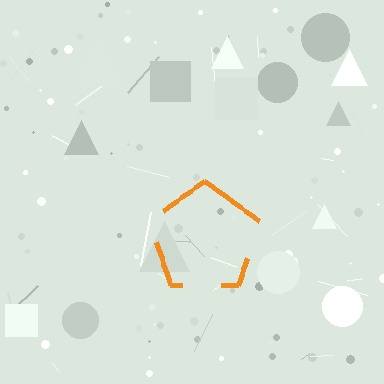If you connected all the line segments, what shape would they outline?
They would outline a pentagon.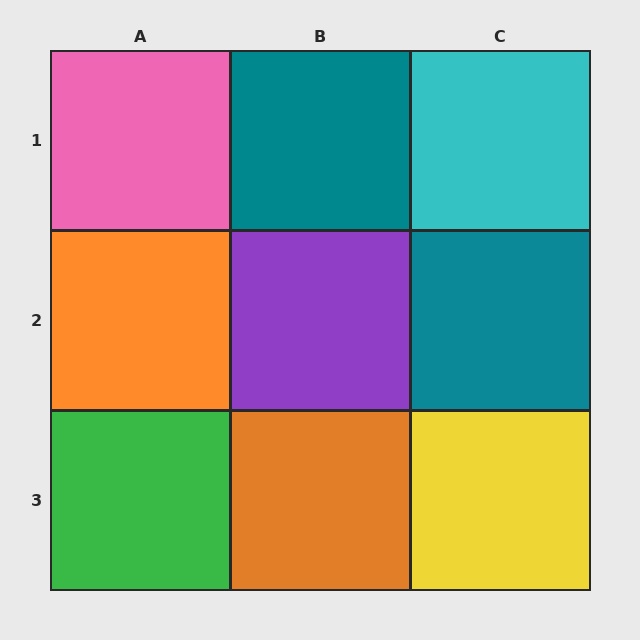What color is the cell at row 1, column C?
Cyan.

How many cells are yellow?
1 cell is yellow.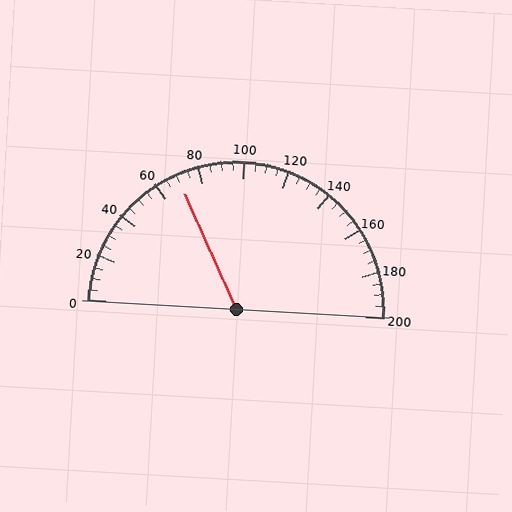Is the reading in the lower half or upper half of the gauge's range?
The reading is in the lower half of the range (0 to 200).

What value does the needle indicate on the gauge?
The needle indicates approximately 70.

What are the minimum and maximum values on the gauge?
The gauge ranges from 0 to 200.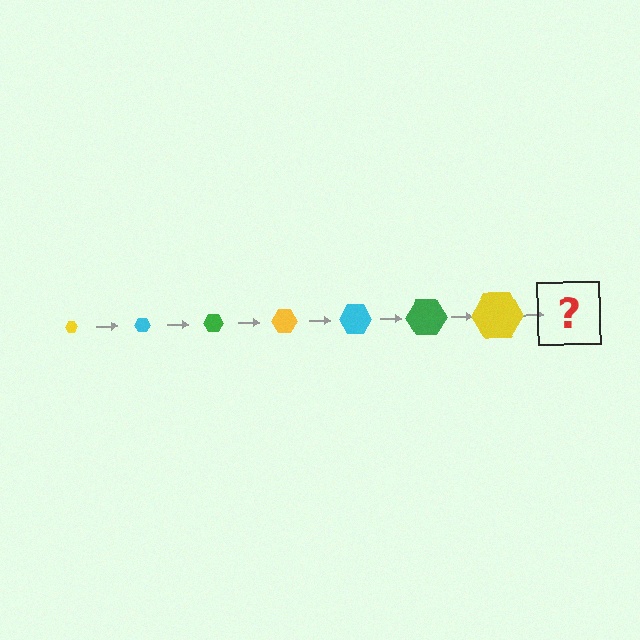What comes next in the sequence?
The next element should be a cyan hexagon, larger than the previous one.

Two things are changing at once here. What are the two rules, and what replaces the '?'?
The two rules are that the hexagon grows larger each step and the color cycles through yellow, cyan, and green. The '?' should be a cyan hexagon, larger than the previous one.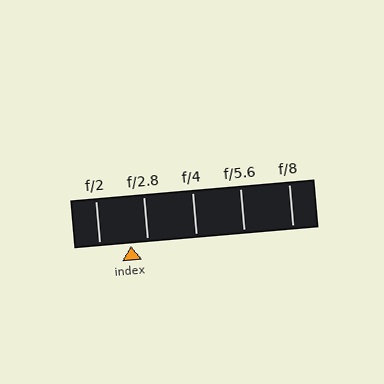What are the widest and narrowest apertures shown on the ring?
The widest aperture shown is f/2 and the narrowest is f/8.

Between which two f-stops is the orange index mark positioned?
The index mark is between f/2 and f/2.8.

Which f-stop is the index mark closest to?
The index mark is closest to f/2.8.